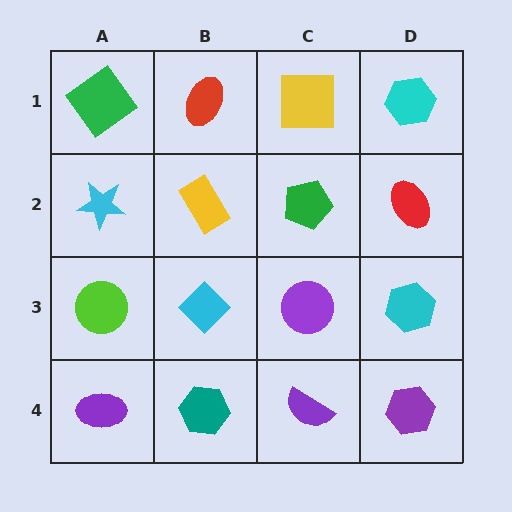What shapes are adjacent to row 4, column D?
A cyan hexagon (row 3, column D), a purple semicircle (row 4, column C).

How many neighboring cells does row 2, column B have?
4.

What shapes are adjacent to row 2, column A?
A green diamond (row 1, column A), a lime circle (row 3, column A), a yellow rectangle (row 2, column B).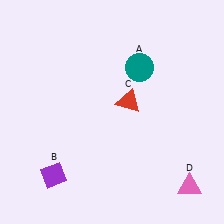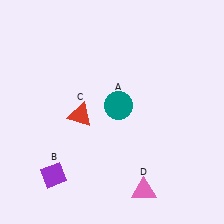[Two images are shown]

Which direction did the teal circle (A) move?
The teal circle (A) moved down.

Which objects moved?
The objects that moved are: the teal circle (A), the red triangle (C), the pink triangle (D).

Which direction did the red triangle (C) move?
The red triangle (C) moved left.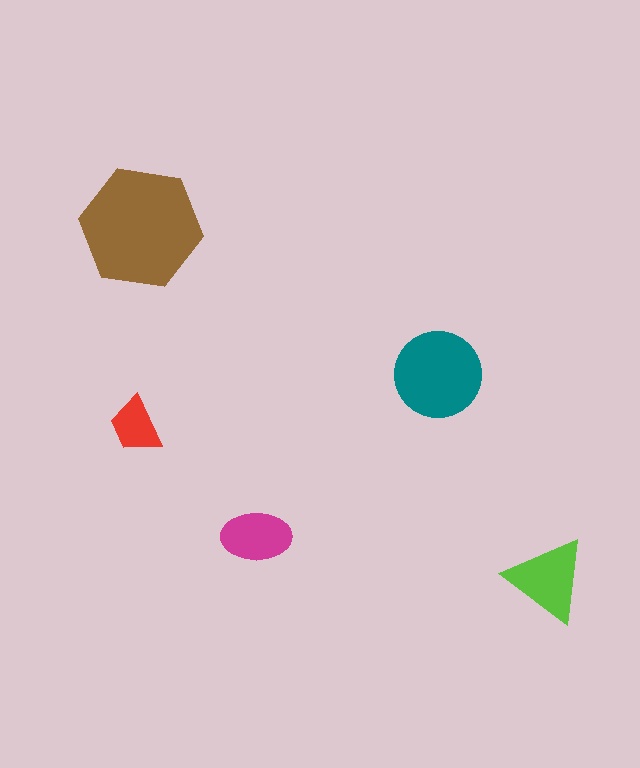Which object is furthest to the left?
The red trapezoid is leftmost.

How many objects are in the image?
There are 5 objects in the image.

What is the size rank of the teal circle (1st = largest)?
2nd.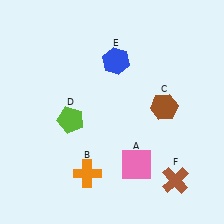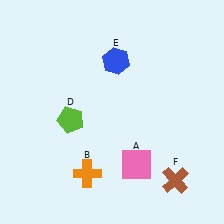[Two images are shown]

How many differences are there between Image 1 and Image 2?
There is 1 difference between the two images.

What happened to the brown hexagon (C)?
The brown hexagon (C) was removed in Image 2. It was in the top-right area of Image 1.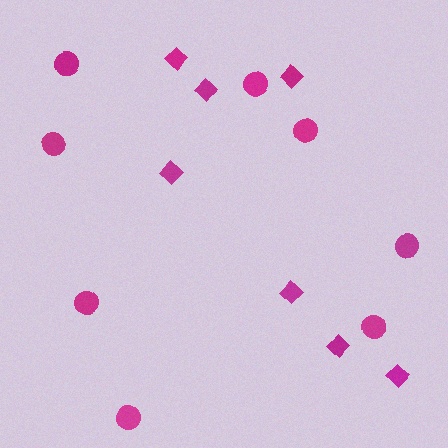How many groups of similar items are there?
There are 2 groups: one group of circles (8) and one group of diamonds (7).